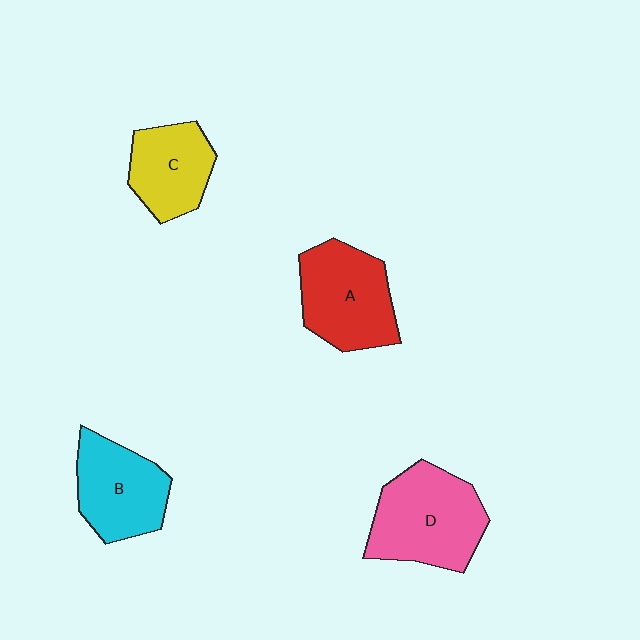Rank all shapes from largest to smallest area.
From largest to smallest: D (pink), A (red), B (cyan), C (yellow).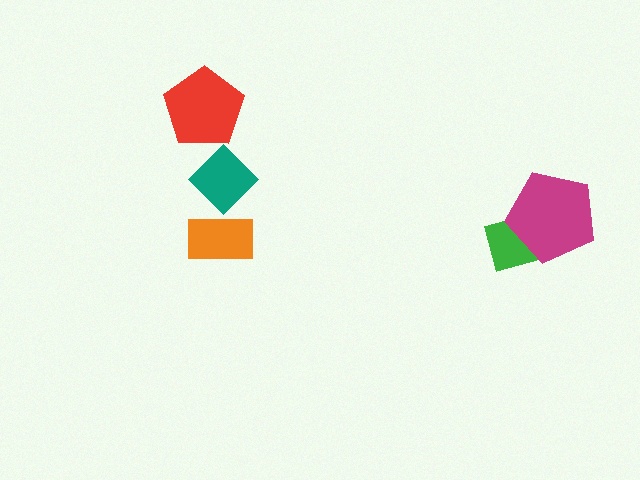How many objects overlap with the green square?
1 object overlaps with the green square.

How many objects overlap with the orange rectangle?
1 object overlaps with the orange rectangle.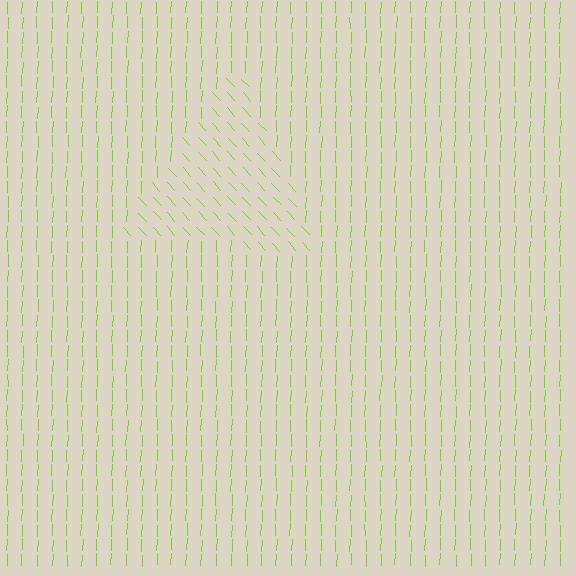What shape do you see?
I see a triangle.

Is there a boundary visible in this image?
Yes, there is a texture boundary formed by a change in line orientation.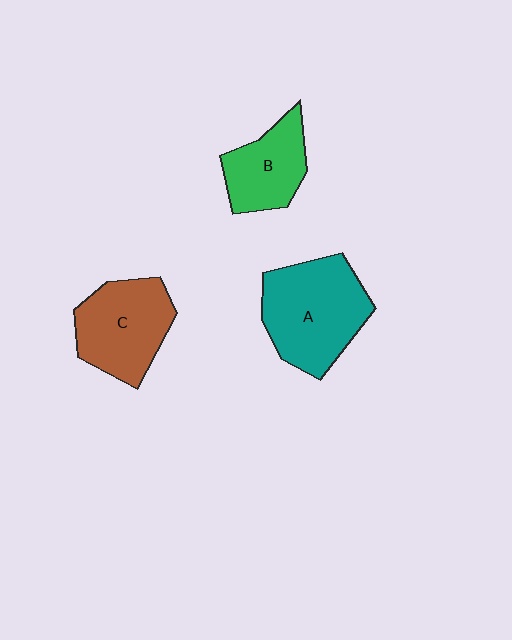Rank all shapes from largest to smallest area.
From largest to smallest: A (teal), C (brown), B (green).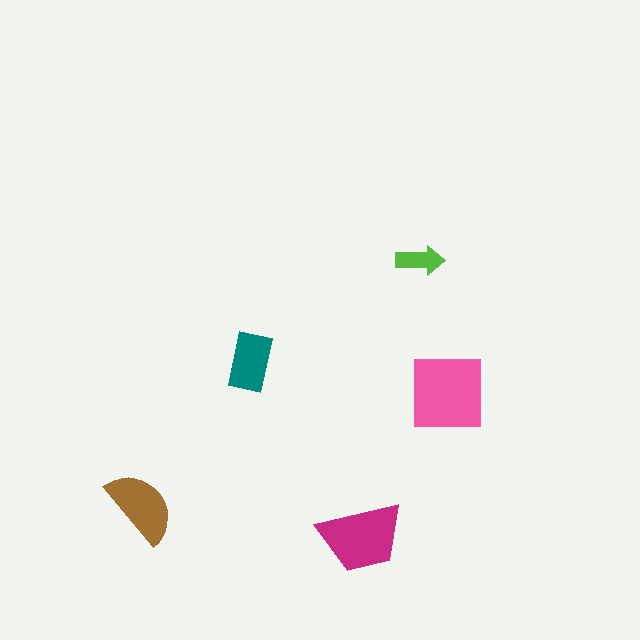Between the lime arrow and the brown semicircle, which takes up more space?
The brown semicircle.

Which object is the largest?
The pink square.